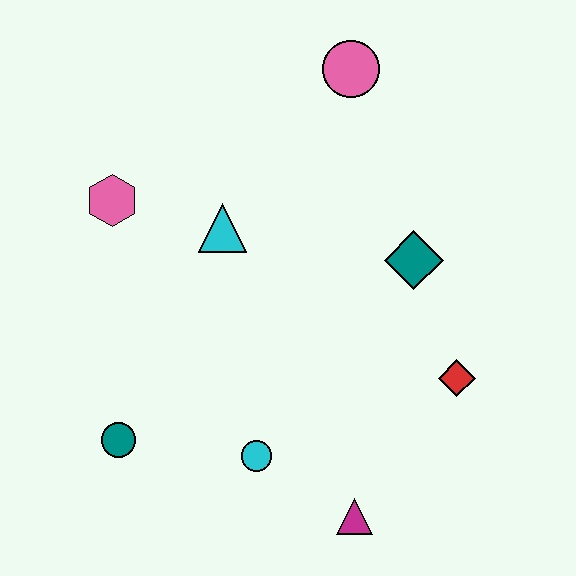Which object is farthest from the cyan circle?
The pink circle is farthest from the cyan circle.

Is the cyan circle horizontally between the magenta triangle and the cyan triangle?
Yes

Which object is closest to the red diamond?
The teal diamond is closest to the red diamond.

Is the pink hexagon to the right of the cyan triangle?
No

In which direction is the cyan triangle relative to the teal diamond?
The cyan triangle is to the left of the teal diamond.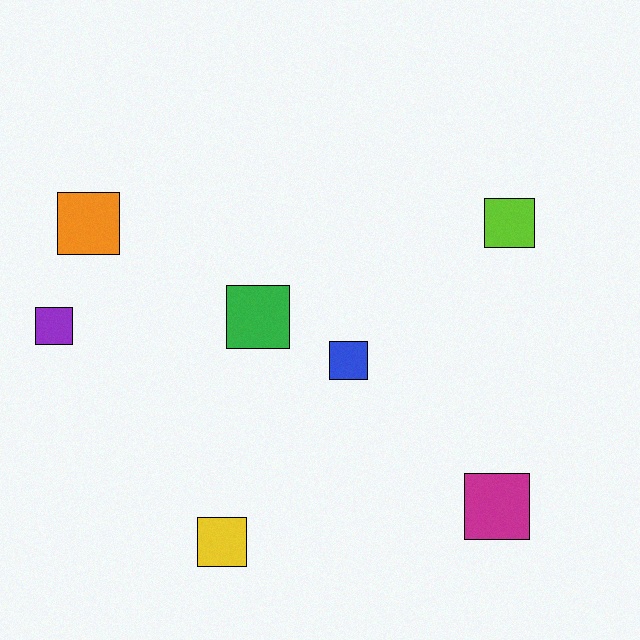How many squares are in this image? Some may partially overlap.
There are 7 squares.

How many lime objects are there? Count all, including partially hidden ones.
There is 1 lime object.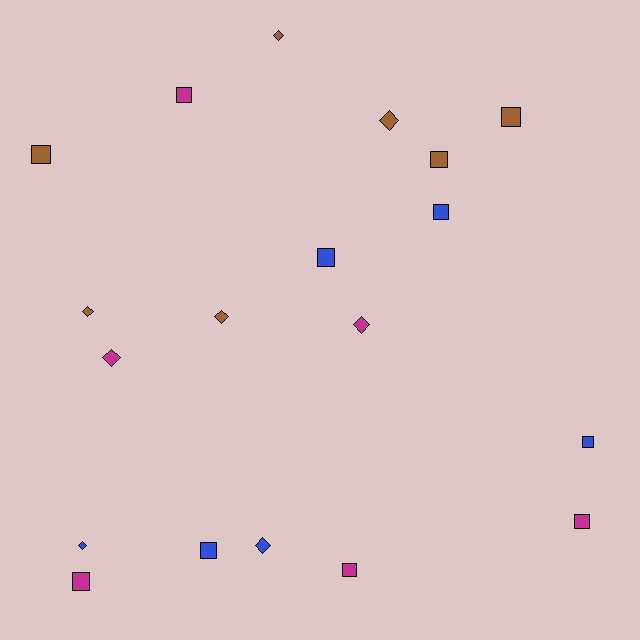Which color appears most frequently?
Brown, with 7 objects.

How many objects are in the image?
There are 19 objects.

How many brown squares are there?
There are 3 brown squares.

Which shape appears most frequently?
Square, with 11 objects.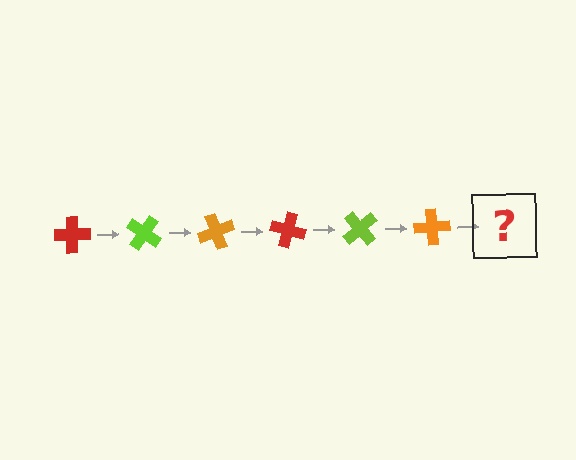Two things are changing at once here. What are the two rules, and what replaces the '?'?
The two rules are that it rotates 35 degrees each step and the color cycles through red, lime, and orange. The '?' should be a red cross, rotated 210 degrees from the start.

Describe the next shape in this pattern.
It should be a red cross, rotated 210 degrees from the start.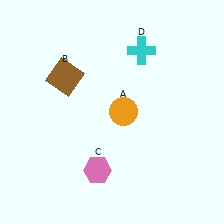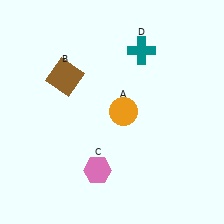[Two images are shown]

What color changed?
The cross (D) changed from cyan in Image 1 to teal in Image 2.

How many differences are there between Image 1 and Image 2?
There is 1 difference between the two images.